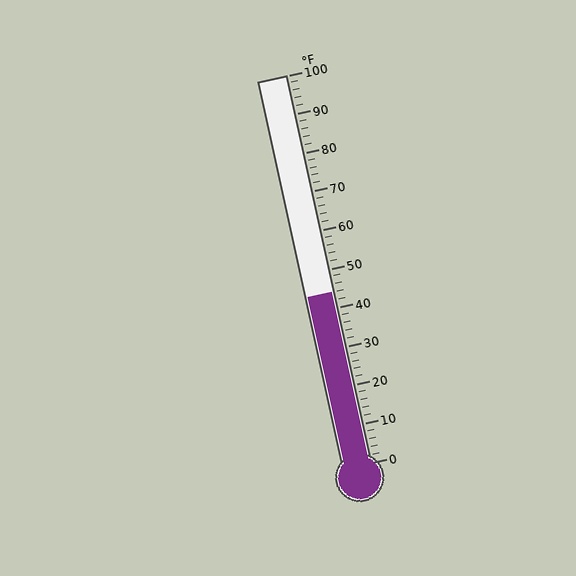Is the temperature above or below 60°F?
The temperature is below 60°F.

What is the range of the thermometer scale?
The thermometer scale ranges from 0°F to 100°F.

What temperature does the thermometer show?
The thermometer shows approximately 44°F.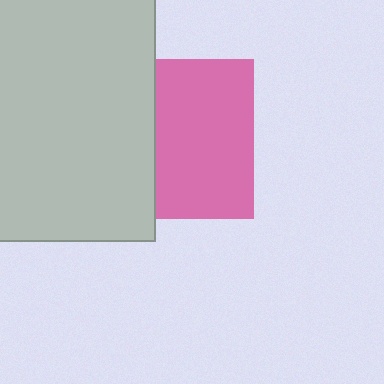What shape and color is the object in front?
The object in front is a light gray rectangle.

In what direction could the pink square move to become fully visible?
The pink square could move right. That would shift it out from behind the light gray rectangle entirely.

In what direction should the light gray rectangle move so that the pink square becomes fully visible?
The light gray rectangle should move left. That is the shortest direction to clear the overlap and leave the pink square fully visible.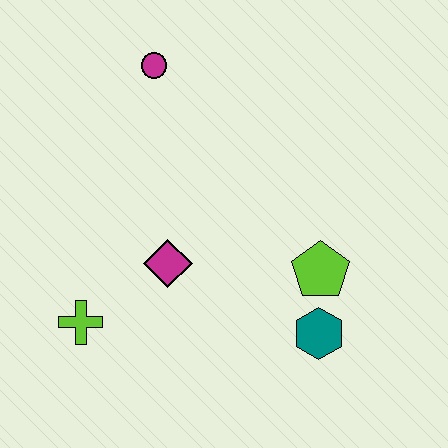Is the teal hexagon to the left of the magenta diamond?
No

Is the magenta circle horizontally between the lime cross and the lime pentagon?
Yes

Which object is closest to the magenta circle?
The magenta diamond is closest to the magenta circle.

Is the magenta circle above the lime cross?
Yes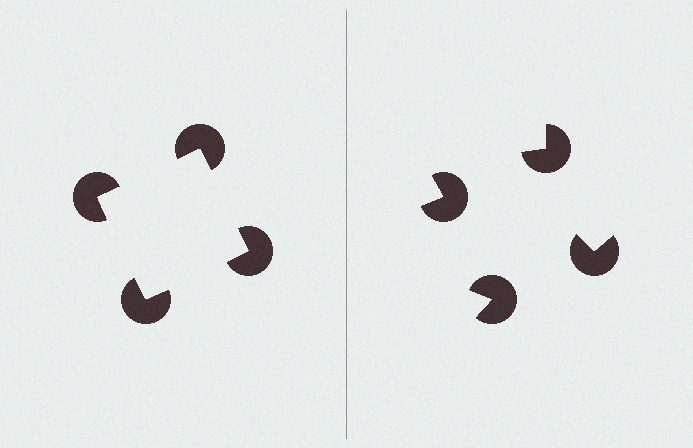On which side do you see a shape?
An illusory square appears on the left side. On the right side the wedge cuts are rotated, so no coherent shape forms.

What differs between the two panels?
The pac-man discs are positioned identically on both sides; only the wedge orientations differ. On the left they align to a square; on the right they are misaligned.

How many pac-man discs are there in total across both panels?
8 — 4 on each side.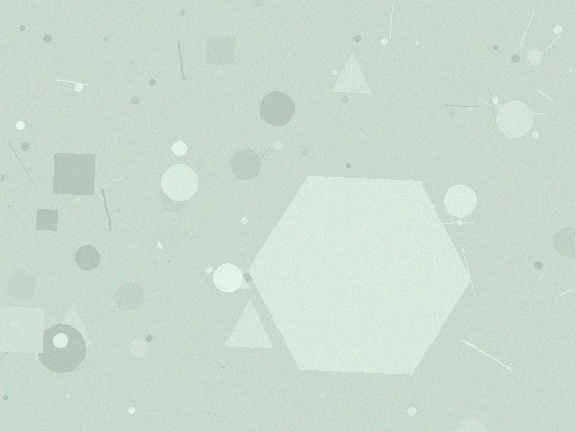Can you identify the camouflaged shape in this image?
The camouflaged shape is a hexagon.